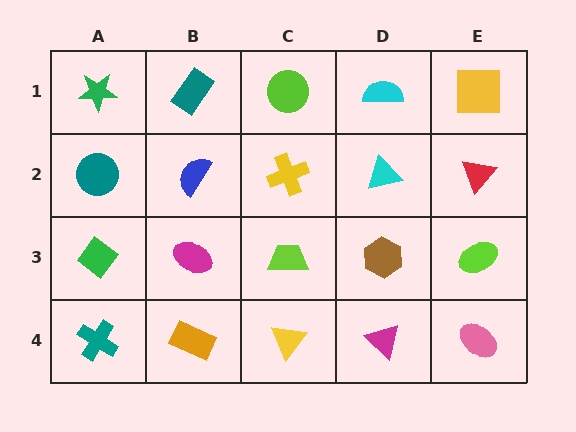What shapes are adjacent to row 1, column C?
A yellow cross (row 2, column C), a teal rectangle (row 1, column B), a cyan semicircle (row 1, column D).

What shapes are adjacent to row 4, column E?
A lime ellipse (row 3, column E), a magenta triangle (row 4, column D).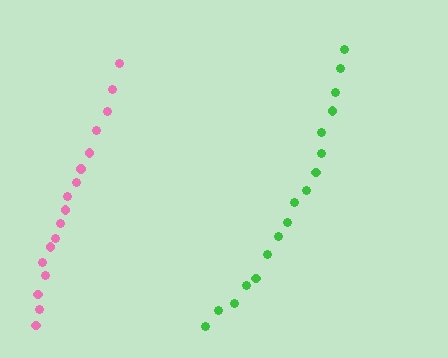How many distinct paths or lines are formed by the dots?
There are 2 distinct paths.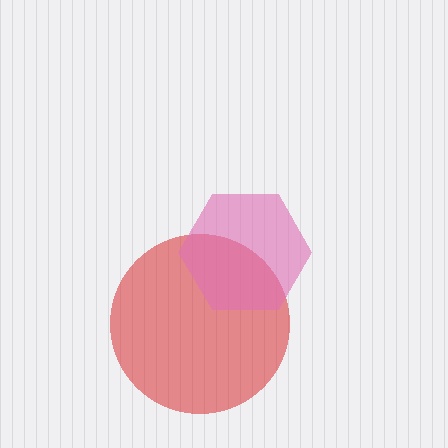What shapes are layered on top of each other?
The layered shapes are: a red circle, a pink hexagon.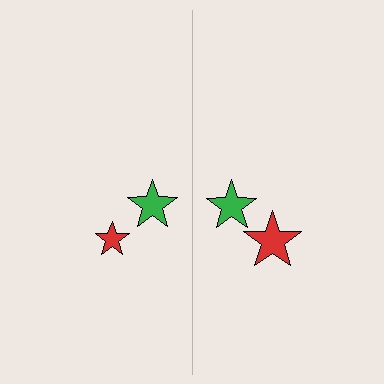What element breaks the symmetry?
The red star on the right side has a different size than its mirror counterpart.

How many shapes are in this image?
There are 4 shapes in this image.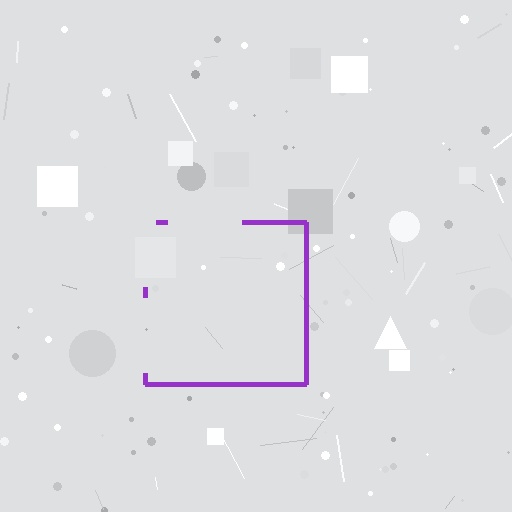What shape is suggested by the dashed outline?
The dashed outline suggests a square.